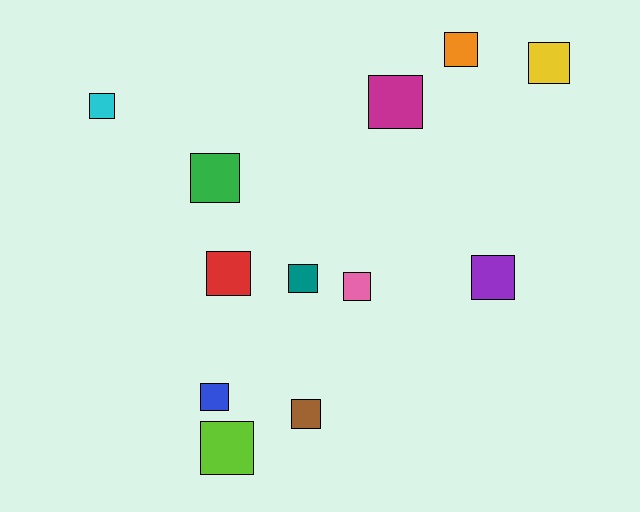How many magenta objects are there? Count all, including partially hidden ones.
There is 1 magenta object.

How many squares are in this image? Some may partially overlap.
There are 12 squares.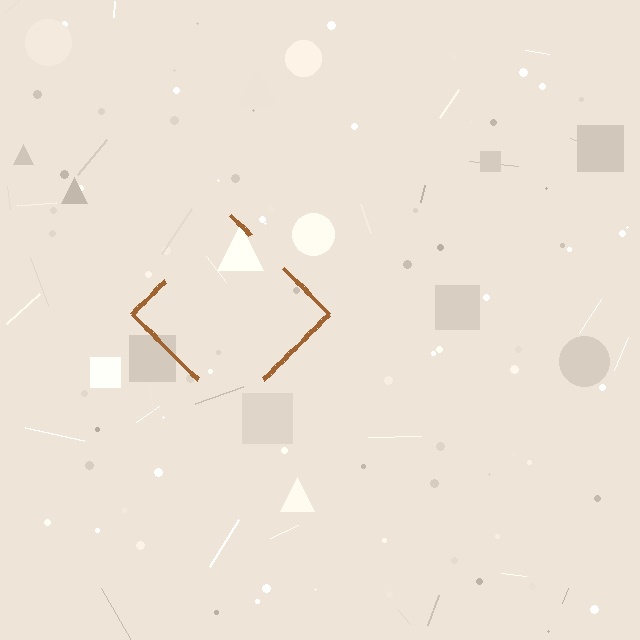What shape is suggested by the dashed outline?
The dashed outline suggests a diamond.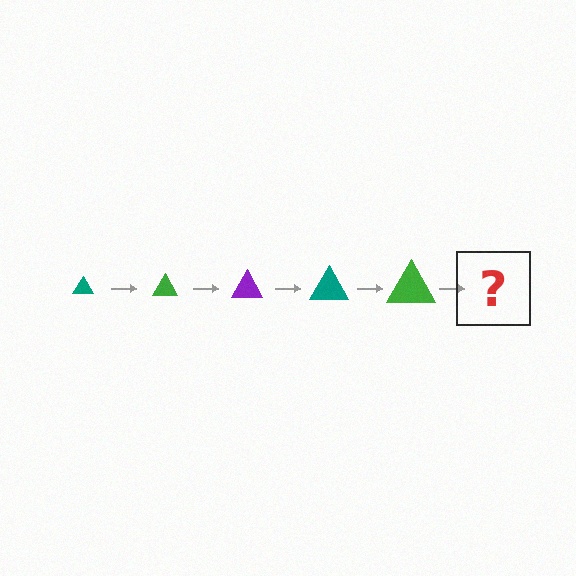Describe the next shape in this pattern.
It should be a purple triangle, larger than the previous one.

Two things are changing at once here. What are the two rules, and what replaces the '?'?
The two rules are that the triangle grows larger each step and the color cycles through teal, green, and purple. The '?' should be a purple triangle, larger than the previous one.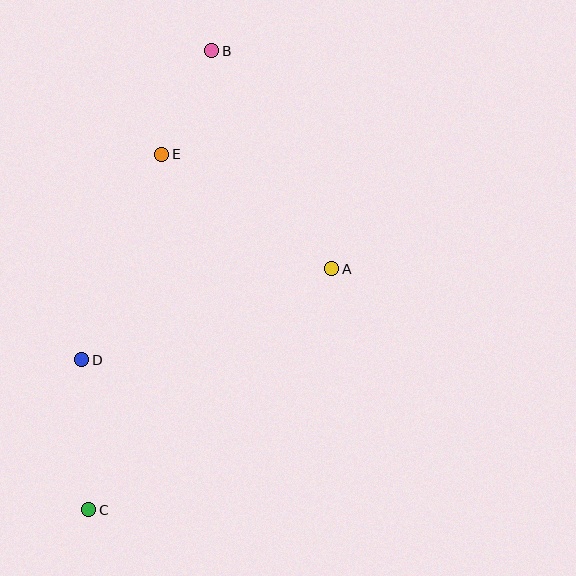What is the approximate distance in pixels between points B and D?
The distance between B and D is approximately 335 pixels.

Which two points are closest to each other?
Points B and E are closest to each other.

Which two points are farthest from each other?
Points B and C are farthest from each other.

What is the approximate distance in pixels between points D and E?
The distance between D and E is approximately 220 pixels.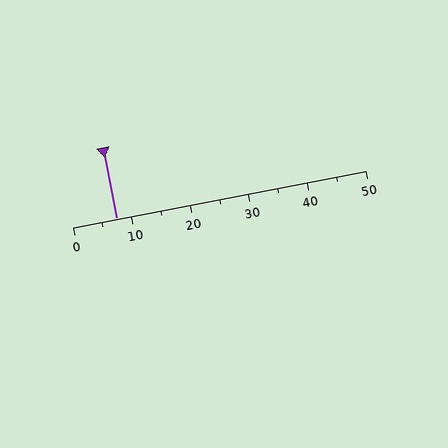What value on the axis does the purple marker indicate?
The marker indicates approximately 7.5.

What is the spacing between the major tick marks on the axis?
The major ticks are spaced 10 apart.